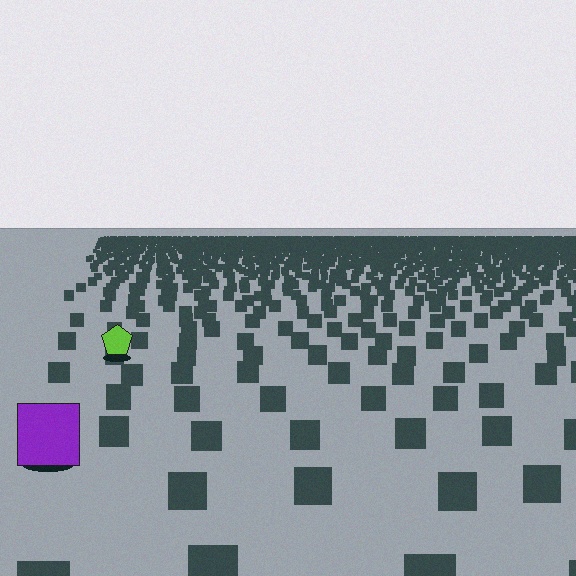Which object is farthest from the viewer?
The lime pentagon is farthest from the viewer. It appears smaller and the ground texture around it is denser.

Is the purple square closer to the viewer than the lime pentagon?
Yes. The purple square is closer — you can tell from the texture gradient: the ground texture is coarser near it.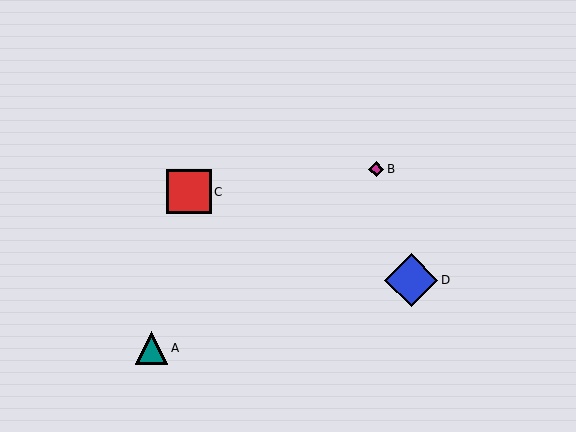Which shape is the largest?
The blue diamond (labeled D) is the largest.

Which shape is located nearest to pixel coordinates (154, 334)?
The teal triangle (labeled A) at (151, 348) is nearest to that location.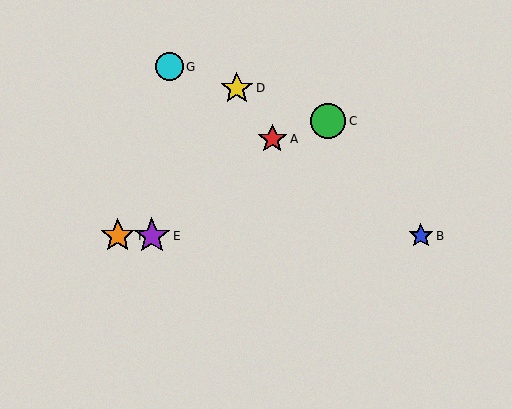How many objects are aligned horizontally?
3 objects (B, E, F) are aligned horizontally.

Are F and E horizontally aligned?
Yes, both are at y≈236.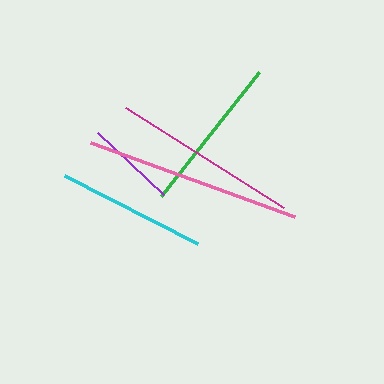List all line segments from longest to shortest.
From longest to shortest: pink, magenta, green, cyan, purple.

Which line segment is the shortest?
The purple line is the shortest at approximately 91 pixels.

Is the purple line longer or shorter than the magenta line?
The magenta line is longer than the purple line.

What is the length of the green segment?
The green segment is approximately 158 pixels long.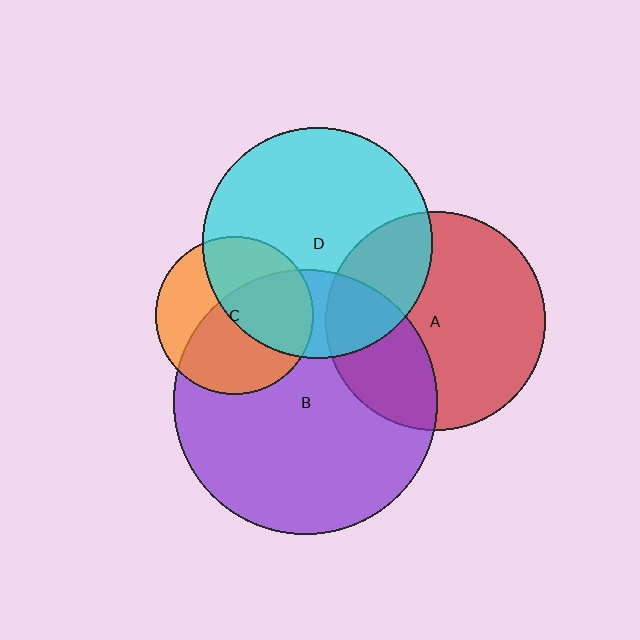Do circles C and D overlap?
Yes.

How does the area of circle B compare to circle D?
Approximately 1.3 times.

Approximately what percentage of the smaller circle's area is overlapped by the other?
Approximately 45%.